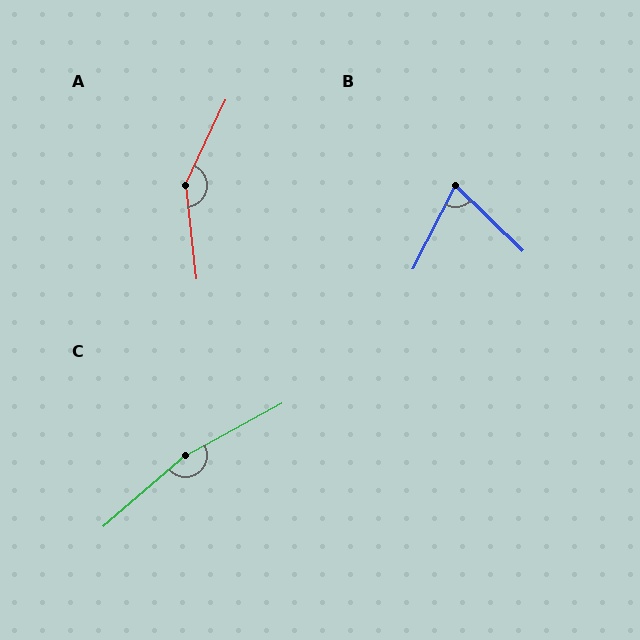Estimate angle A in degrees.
Approximately 148 degrees.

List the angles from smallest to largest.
B (73°), A (148°), C (168°).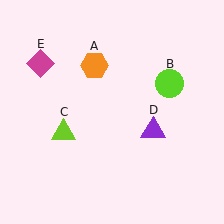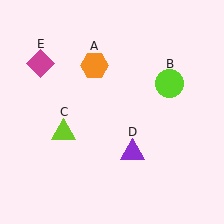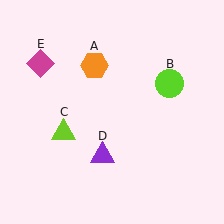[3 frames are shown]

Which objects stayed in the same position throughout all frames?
Orange hexagon (object A) and lime circle (object B) and lime triangle (object C) and magenta diamond (object E) remained stationary.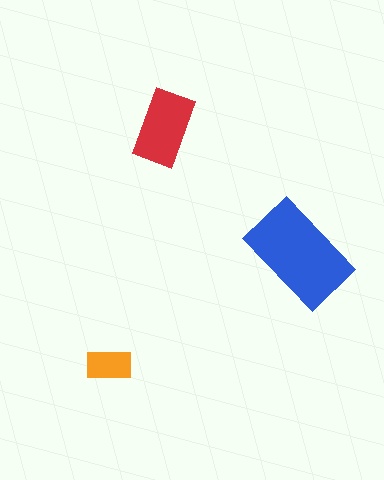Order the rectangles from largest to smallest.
the blue one, the red one, the orange one.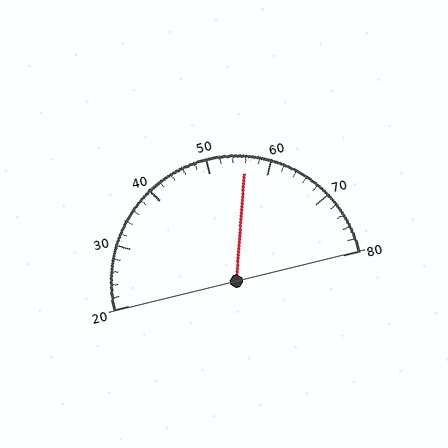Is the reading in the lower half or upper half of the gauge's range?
The reading is in the upper half of the range (20 to 80).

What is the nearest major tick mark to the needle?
The nearest major tick mark is 60.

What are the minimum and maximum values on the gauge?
The gauge ranges from 20 to 80.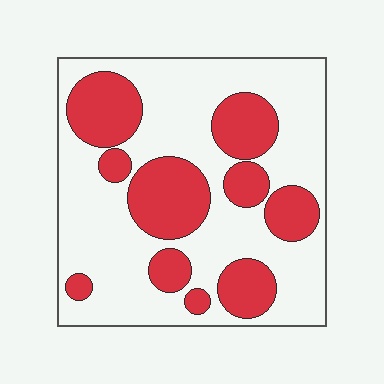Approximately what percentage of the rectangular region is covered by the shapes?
Approximately 35%.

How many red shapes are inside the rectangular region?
10.